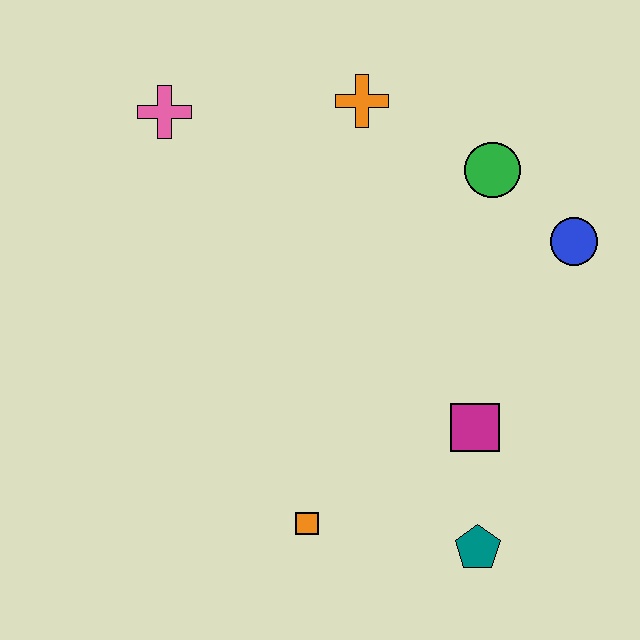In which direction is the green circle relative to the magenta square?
The green circle is above the magenta square.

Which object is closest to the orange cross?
The green circle is closest to the orange cross.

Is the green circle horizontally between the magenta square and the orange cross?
No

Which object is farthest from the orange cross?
The teal pentagon is farthest from the orange cross.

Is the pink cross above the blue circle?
Yes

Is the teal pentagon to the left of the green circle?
Yes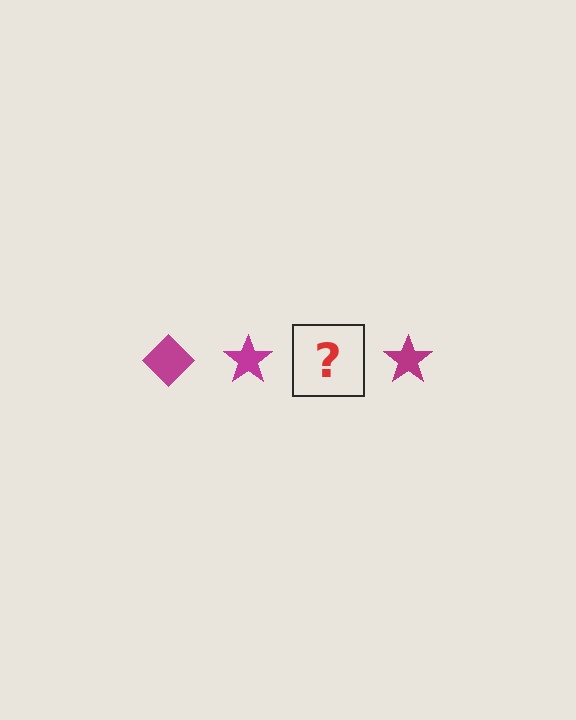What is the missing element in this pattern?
The missing element is a magenta diamond.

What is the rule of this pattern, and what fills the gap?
The rule is that the pattern cycles through diamond, star shapes in magenta. The gap should be filled with a magenta diamond.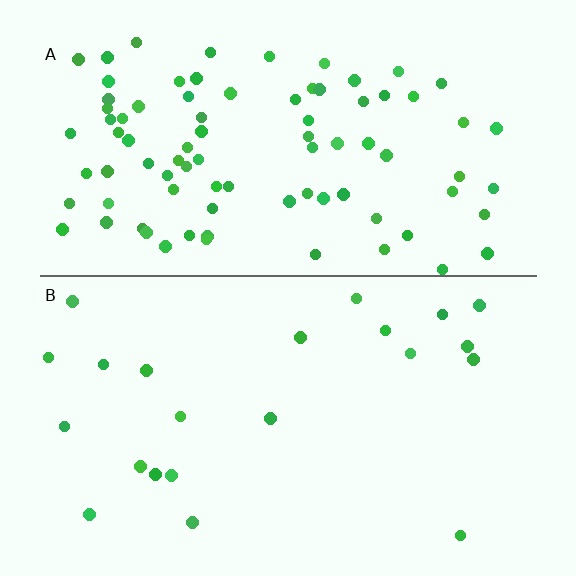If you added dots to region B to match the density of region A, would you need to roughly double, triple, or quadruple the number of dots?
Approximately quadruple.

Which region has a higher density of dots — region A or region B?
A (the top).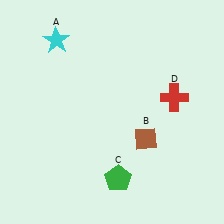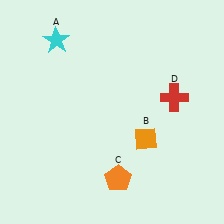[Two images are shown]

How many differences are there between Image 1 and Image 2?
There are 2 differences between the two images.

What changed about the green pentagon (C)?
In Image 1, C is green. In Image 2, it changed to orange.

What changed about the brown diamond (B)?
In Image 1, B is brown. In Image 2, it changed to orange.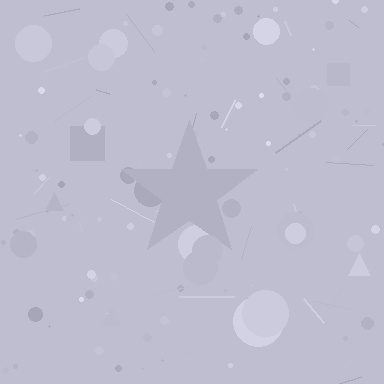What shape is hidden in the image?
A star is hidden in the image.